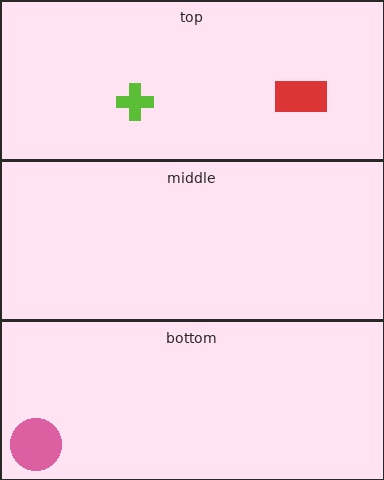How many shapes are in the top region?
2.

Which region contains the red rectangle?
The top region.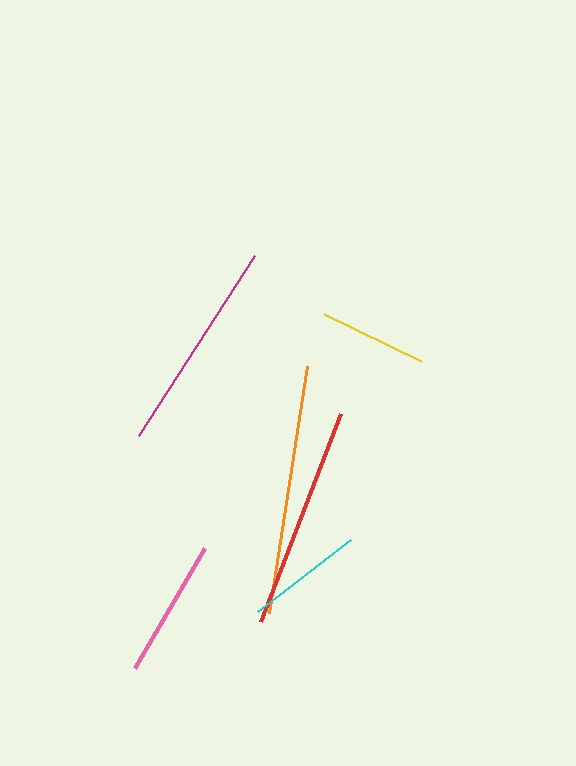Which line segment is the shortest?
The yellow line is the shortest at approximately 107 pixels.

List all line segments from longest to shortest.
From longest to shortest: orange, red, magenta, pink, cyan, yellow.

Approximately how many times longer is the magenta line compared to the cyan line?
The magenta line is approximately 1.8 times the length of the cyan line.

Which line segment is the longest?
The orange line is the longest at approximately 250 pixels.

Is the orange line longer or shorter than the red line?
The orange line is longer than the red line.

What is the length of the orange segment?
The orange segment is approximately 250 pixels long.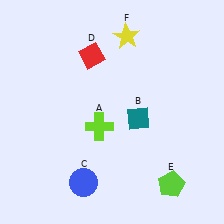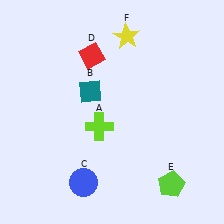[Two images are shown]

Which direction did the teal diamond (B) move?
The teal diamond (B) moved left.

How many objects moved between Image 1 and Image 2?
1 object moved between the two images.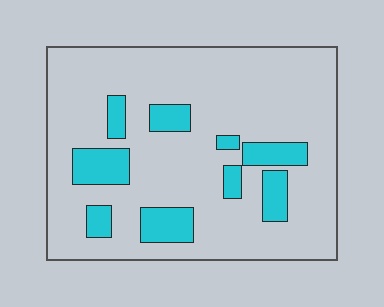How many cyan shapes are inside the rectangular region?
9.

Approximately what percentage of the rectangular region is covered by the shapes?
Approximately 15%.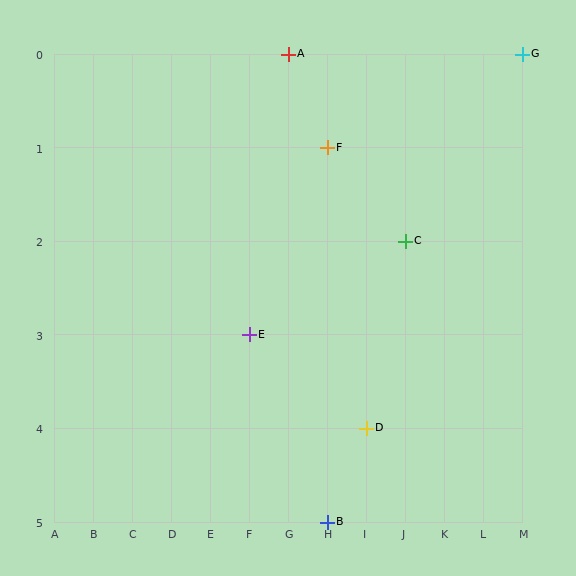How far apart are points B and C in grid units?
Points B and C are 2 columns and 3 rows apart (about 3.6 grid units diagonally).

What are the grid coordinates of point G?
Point G is at grid coordinates (M, 0).